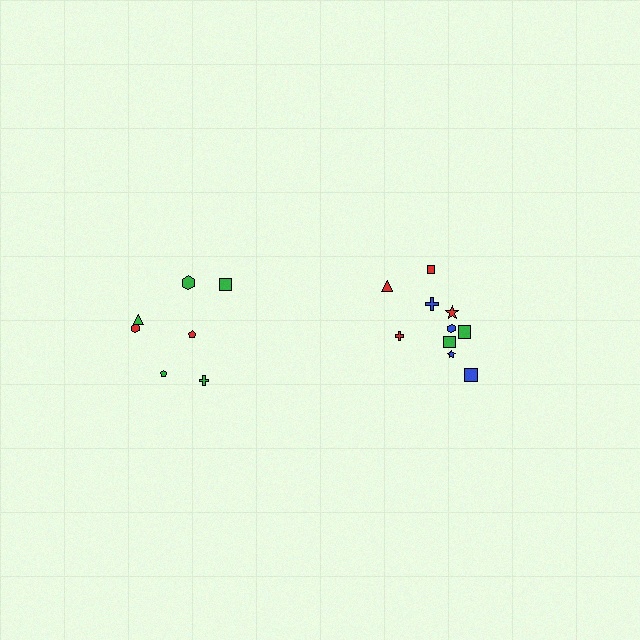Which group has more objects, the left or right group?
The right group.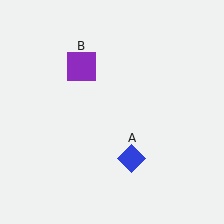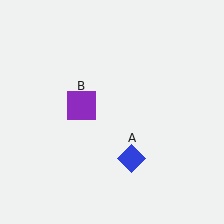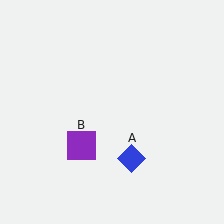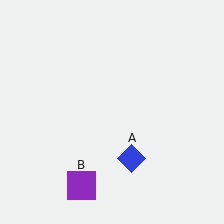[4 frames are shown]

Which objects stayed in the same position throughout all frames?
Blue diamond (object A) remained stationary.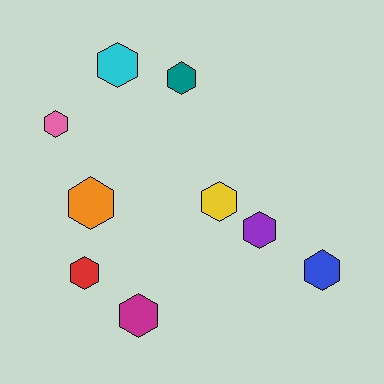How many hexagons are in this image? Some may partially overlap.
There are 9 hexagons.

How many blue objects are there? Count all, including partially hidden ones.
There is 1 blue object.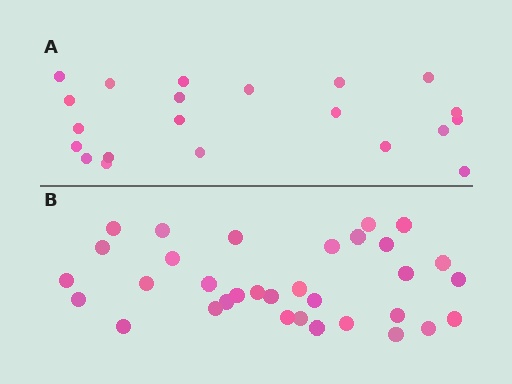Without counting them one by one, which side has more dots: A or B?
Region B (the bottom region) has more dots.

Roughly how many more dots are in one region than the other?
Region B has roughly 12 or so more dots than region A.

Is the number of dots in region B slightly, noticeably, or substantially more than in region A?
Region B has substantially more. The ratio is roughly 1.6 to 1.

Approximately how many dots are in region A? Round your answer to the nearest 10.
About 20 dots. (The exact count is 21, which rounds to 20.)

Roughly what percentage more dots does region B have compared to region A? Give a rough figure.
About 55% more.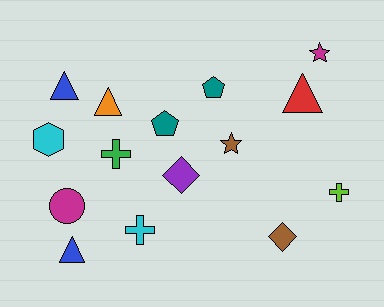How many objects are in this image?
There are 15 objects.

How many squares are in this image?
There are no squares.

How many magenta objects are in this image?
There are 2 magenta objects.